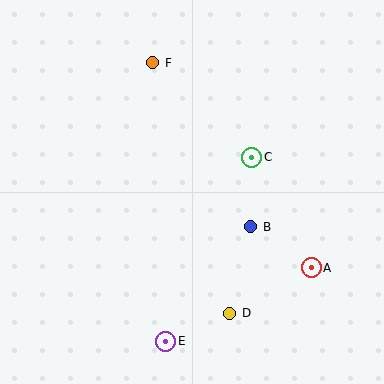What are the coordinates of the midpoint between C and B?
The midpoint between C and B is at (251, 192).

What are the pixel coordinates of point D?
Point D is at (230, 313).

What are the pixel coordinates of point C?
Point C is at (252, 157).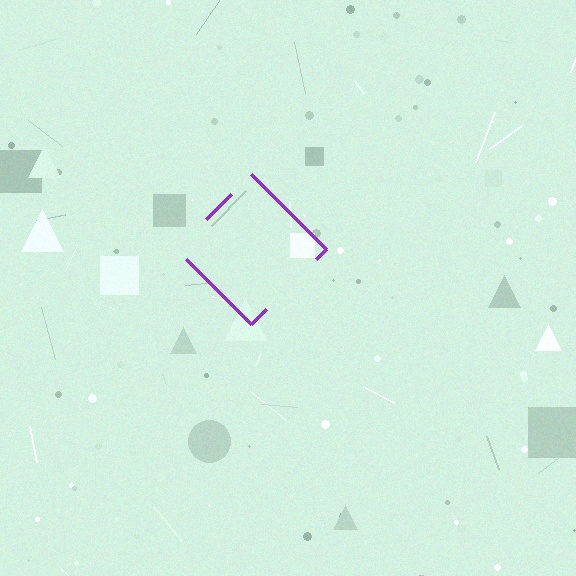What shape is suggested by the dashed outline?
The dashed outline suggests a diamond.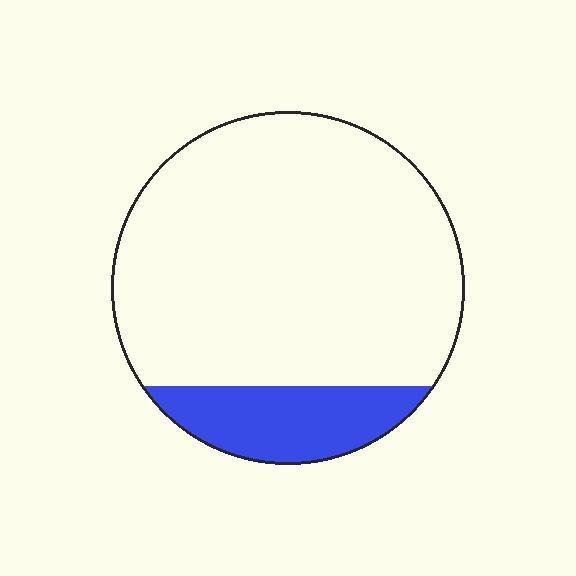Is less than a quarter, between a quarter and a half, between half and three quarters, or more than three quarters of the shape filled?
Less than a quarter.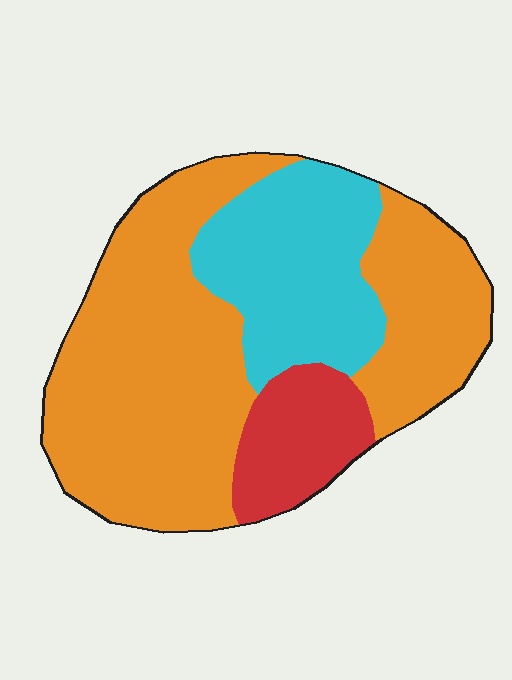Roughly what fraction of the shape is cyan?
Cyan takes up between a sixth and a third of the shape.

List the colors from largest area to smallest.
From largest to smallest: orange, cyan, red.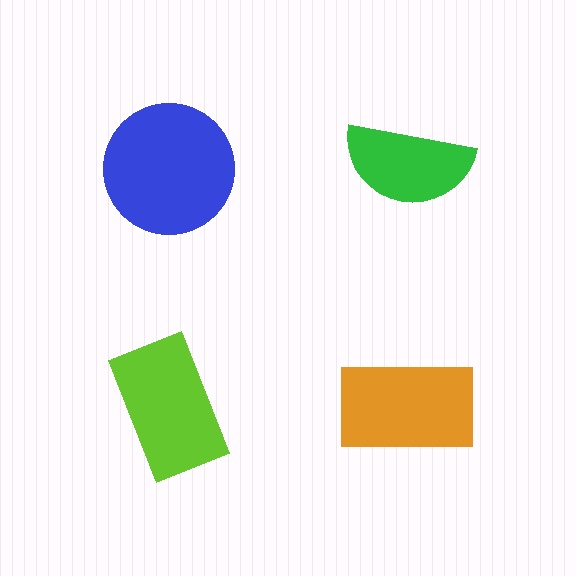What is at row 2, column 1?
A lime rectangle.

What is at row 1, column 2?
A green semicircle.